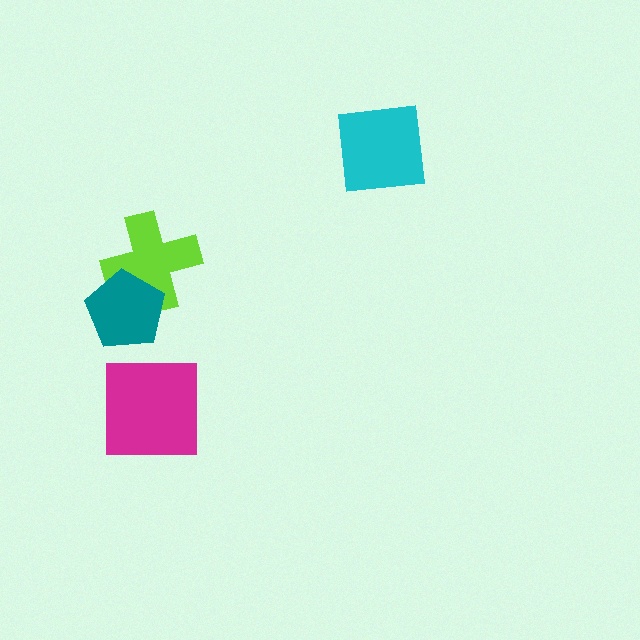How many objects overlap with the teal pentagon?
1 object overlaps with the teal pentagon.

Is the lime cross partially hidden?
Yes, it is partially covered by another shape.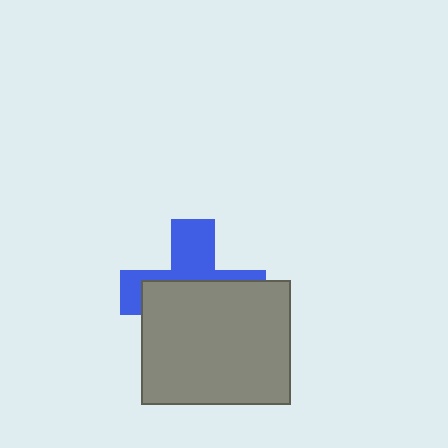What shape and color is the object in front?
The object in front is a gray rectangle.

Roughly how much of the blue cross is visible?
A small part of it is visible (roughly 40%).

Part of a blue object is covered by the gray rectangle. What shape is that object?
It is a cross.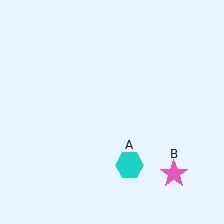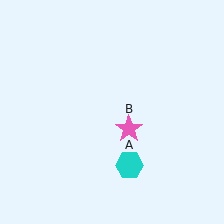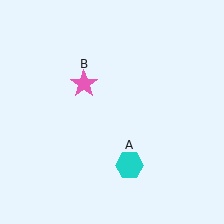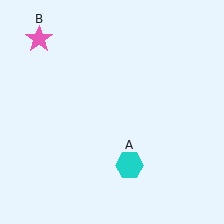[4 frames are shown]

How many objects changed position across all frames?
1 object changed position: pink star (object B).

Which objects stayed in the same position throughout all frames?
Cyan hexagon (object A) remained stationary.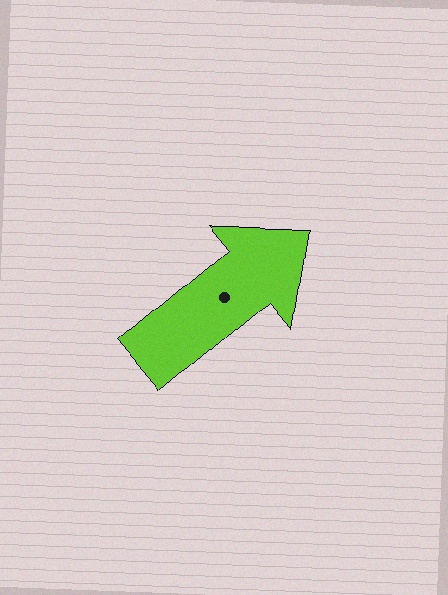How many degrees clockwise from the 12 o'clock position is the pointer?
Approximately 50 degrees.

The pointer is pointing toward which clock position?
Roughly 2 o'clock.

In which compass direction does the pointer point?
Northeast.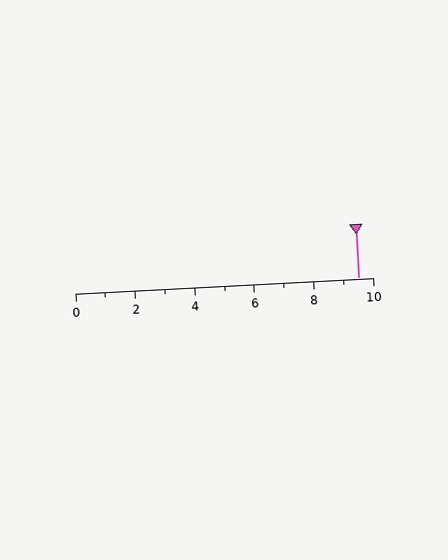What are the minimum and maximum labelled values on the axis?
The axis runs from 0 to 10.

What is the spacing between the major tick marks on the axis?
The major ticks are spaced 2 apart.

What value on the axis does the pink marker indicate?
The marker indicates approximately 9.5.